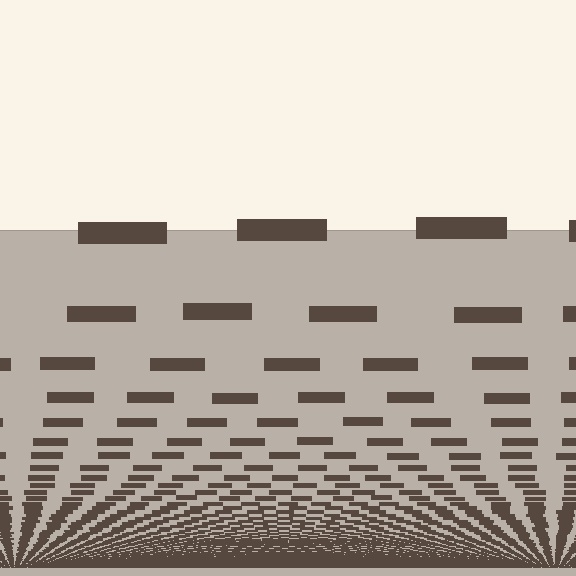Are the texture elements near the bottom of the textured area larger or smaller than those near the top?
Smaller. The gradient is inverted — elements near the bottom are smaller and denser.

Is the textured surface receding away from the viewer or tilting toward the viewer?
The surface appears to tilt toward the viewer. Texture elements get larger and sparser toward the top.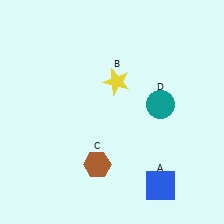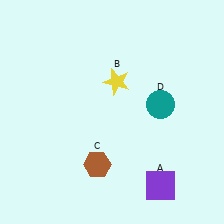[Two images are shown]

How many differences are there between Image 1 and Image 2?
There is 1 difference between the two images.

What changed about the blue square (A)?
In Image 1, A is blue. In Image 2, it changed to purple.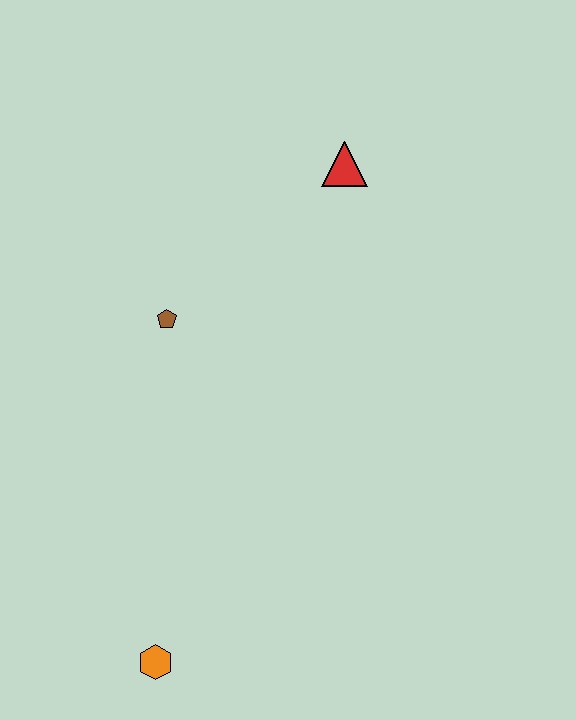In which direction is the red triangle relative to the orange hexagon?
The red triangle is above the orange hexagon.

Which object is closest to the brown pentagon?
The red triangle is closest to the brown pentagon.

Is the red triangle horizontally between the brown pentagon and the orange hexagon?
No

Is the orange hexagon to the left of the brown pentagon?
Yes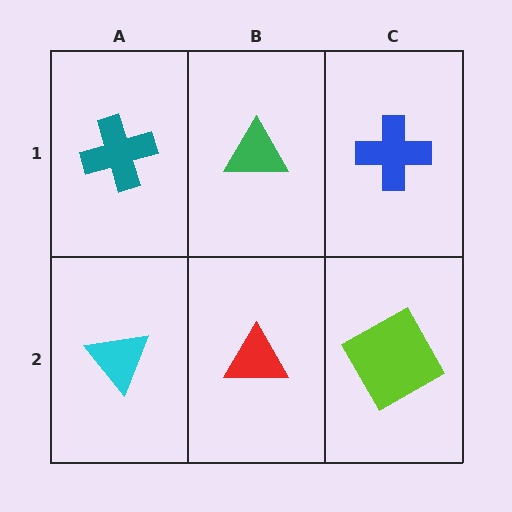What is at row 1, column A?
A teal cross.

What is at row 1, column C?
A blue cross.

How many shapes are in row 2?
3 shapes.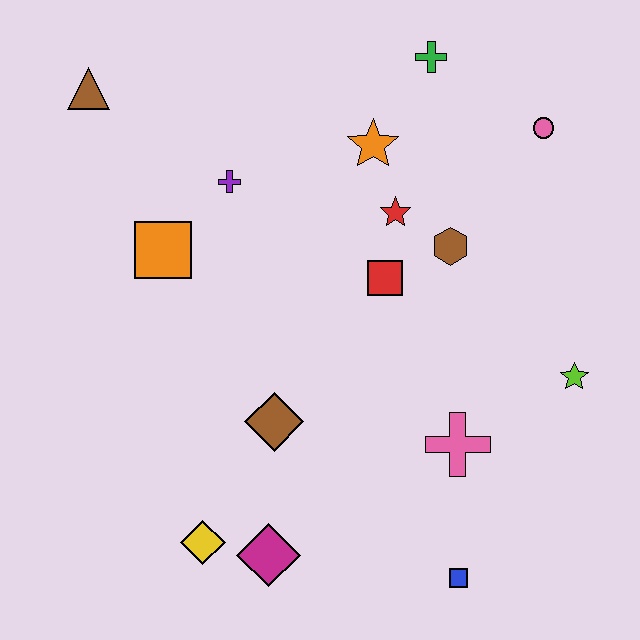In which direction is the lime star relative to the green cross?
The lime star is below the green cross.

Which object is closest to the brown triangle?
The purple cross is closest to the brown triangle.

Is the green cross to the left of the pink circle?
Yes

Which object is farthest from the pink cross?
The brown triangle is farthest from the pink cross.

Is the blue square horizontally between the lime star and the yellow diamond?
Yes